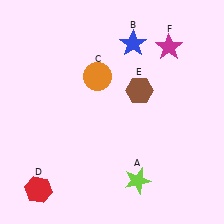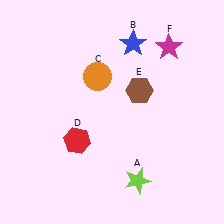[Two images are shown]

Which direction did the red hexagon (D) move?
The red hexagon (D) moved up.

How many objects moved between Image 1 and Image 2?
1 object moved between the two images.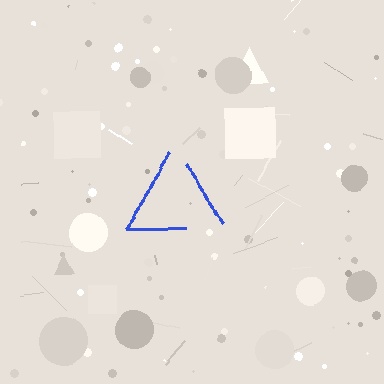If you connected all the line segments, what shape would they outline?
They would outline a triangle.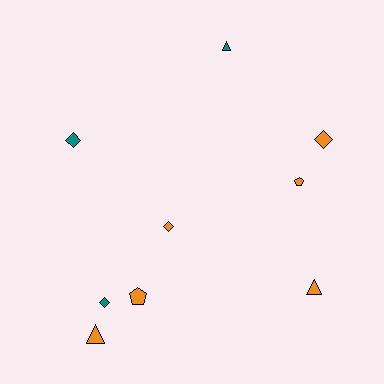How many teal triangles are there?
There is 1 teal triangle.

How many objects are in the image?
There are 9 objects.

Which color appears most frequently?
Orange, with 6 objects.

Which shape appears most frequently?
Diamond, with 4 objects.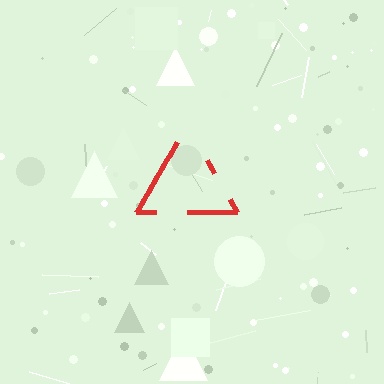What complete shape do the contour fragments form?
The contour fragments form a triangle.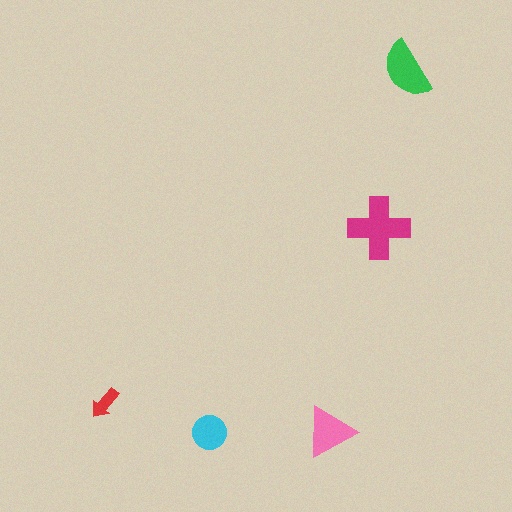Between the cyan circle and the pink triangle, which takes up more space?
The pink triangle.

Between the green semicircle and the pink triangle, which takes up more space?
The green semicircle.